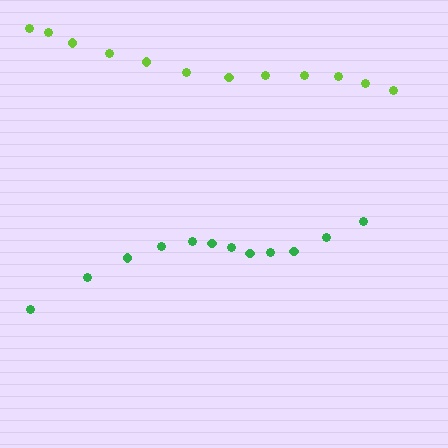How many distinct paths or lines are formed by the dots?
There are 2 distinct paths.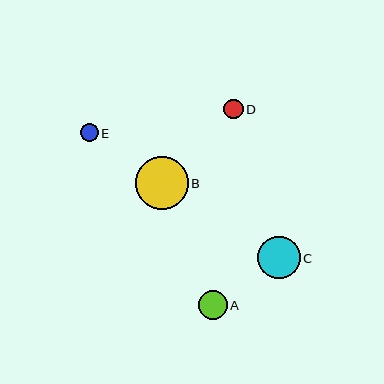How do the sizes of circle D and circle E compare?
Circle D and circle E are approximately the same size.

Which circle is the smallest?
Circle E is the smallest with a size of approximately 18 pixels.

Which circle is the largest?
Circle B is the largest with a size of approximately 53 pixels.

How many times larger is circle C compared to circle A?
Circle C is approximately 1.5 times the size of circle A.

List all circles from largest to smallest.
From largest to smallest: B, C, A, D, E.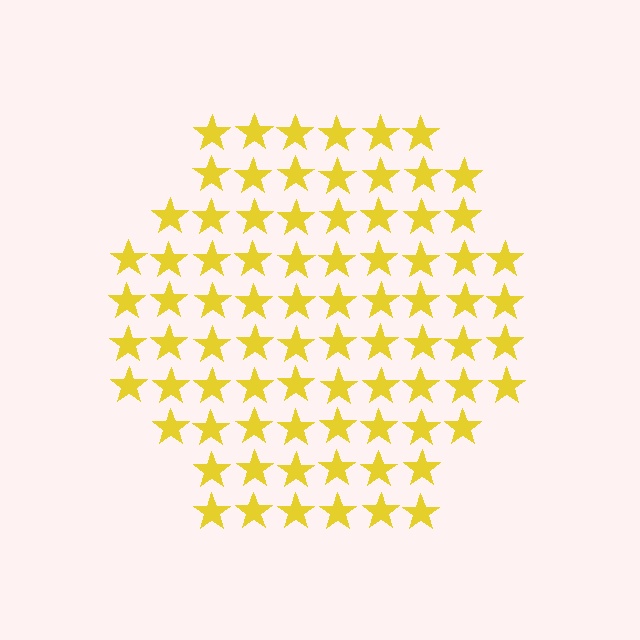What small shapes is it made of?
It is made of small stars.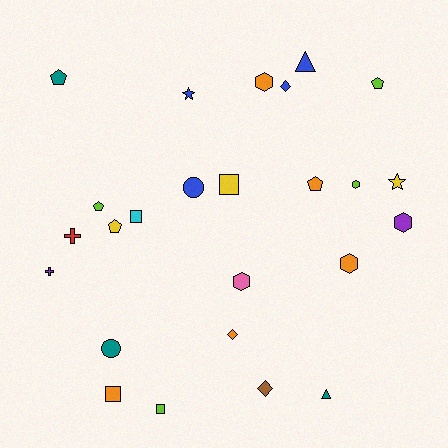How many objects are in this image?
There are 25 objects.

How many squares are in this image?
There are 4 squares.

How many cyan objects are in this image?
There is 1 cyan object.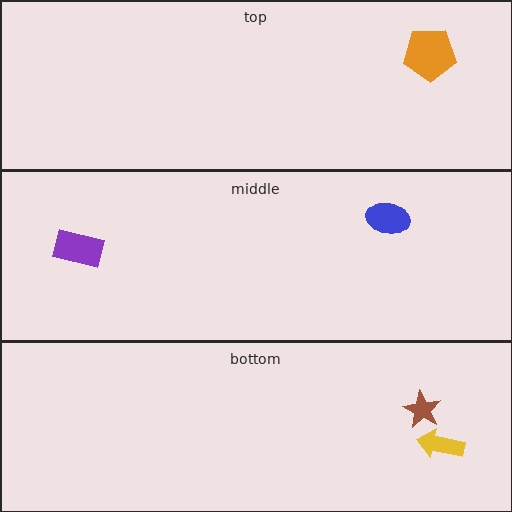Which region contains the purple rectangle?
The middle region.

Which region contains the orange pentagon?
The top region.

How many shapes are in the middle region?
2.